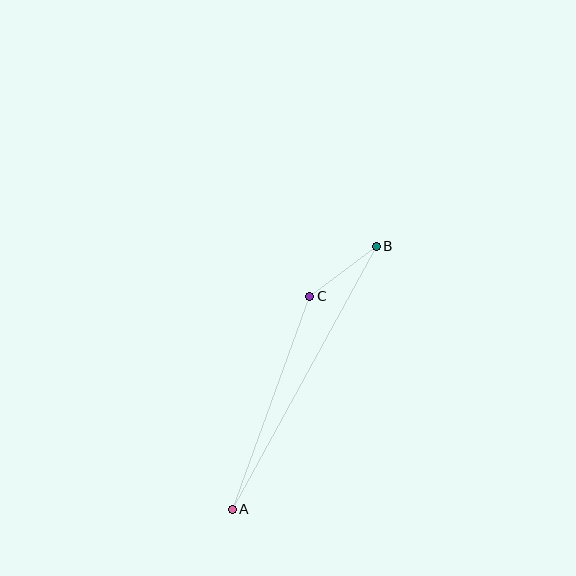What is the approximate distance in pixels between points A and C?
The distance between A and C is approximately 226 pixels.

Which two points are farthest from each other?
Points A and B are farthest from each other.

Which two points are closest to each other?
Points B and C are closest to each other.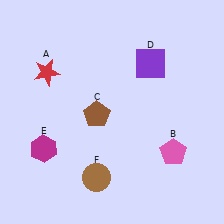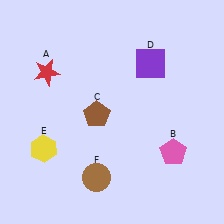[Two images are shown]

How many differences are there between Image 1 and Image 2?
There is 1 difference between the two images.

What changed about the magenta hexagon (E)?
In Image 1, E is magenta. In Image 2, it changed to yellow.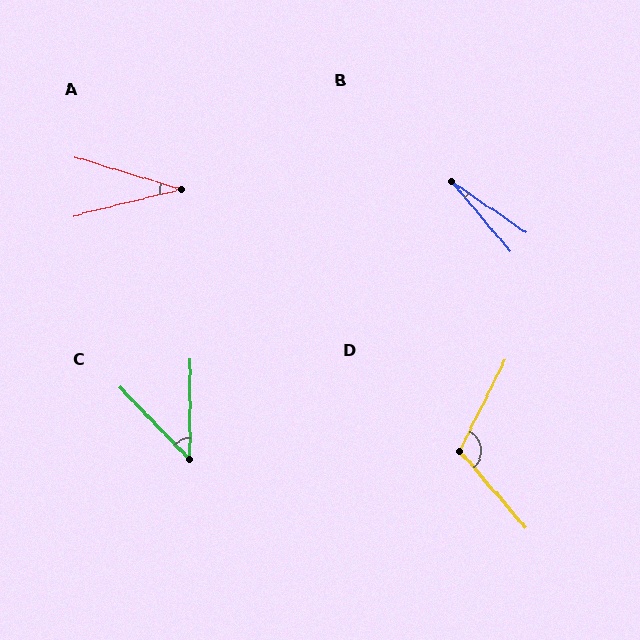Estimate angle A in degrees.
Approximately 31 degrees.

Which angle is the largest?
D, at approximately 113 degrees.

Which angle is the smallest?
B, at approximately 16 degrees.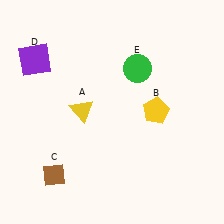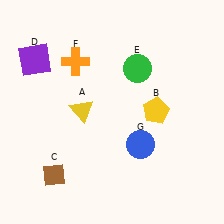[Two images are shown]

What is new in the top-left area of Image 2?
An orange cross (F) was added in the top-left area of Image 2.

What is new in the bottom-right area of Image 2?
A blue circle (G) was added in the bottom-right area of Image 2.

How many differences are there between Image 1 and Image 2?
There are 2 differences between the two images.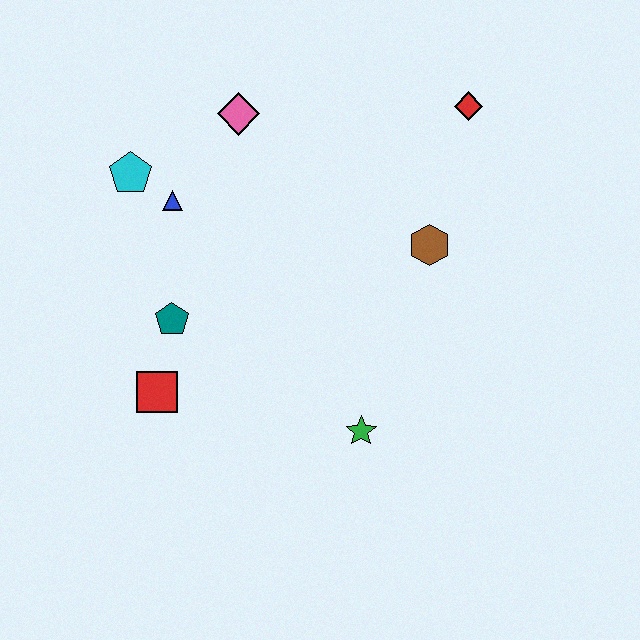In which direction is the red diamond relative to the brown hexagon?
The red diamond is above the brown hexagon.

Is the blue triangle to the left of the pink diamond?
Yes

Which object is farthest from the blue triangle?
The red diamond is farthest from the blue triangle.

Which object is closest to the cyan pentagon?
The blue triangle is closest to the cyan pentagon.